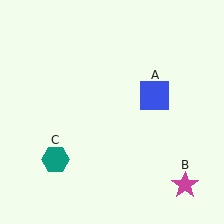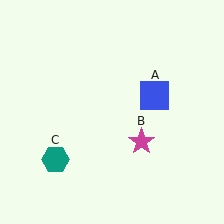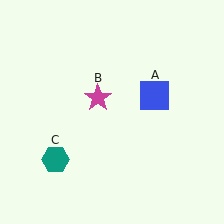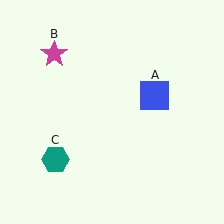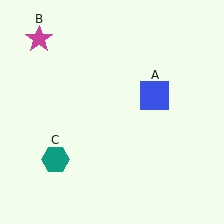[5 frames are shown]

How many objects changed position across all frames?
1 object changed position: magenta star (object B).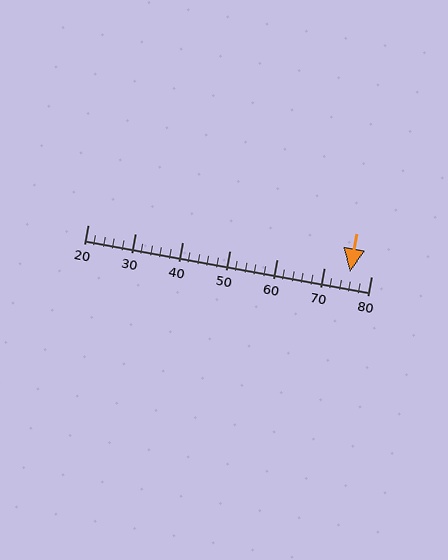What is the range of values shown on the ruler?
The ruler shows values from 20 to 80.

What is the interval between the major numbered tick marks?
The major tick marks are spaced 10 units apart.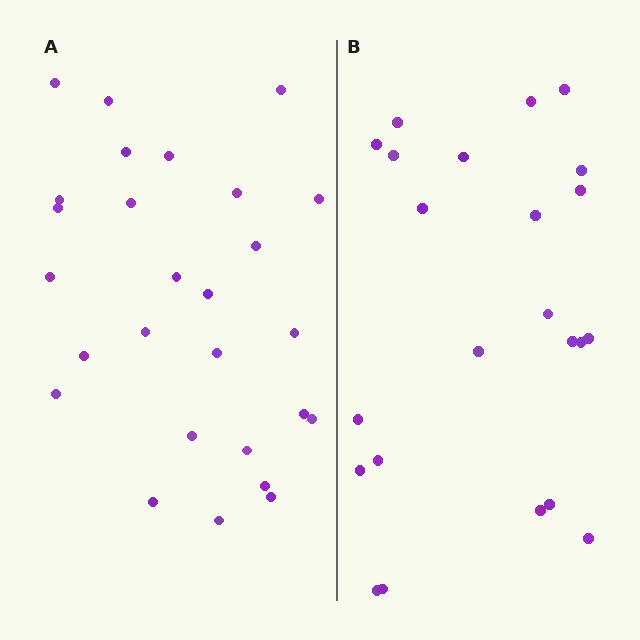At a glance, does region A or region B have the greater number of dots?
Region A (the left region) has more dots.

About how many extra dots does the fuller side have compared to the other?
Region A has about 4 more dots than region B.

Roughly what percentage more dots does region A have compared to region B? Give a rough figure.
About 15% more.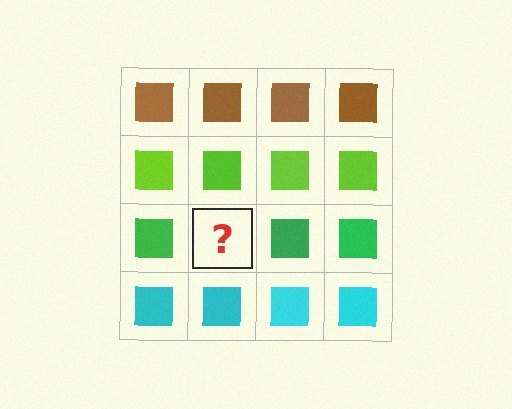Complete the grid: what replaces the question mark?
The question mark should be replaced with a green square.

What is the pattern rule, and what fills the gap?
The rule is that each row has a consistent color. The gap should be filled with a green square.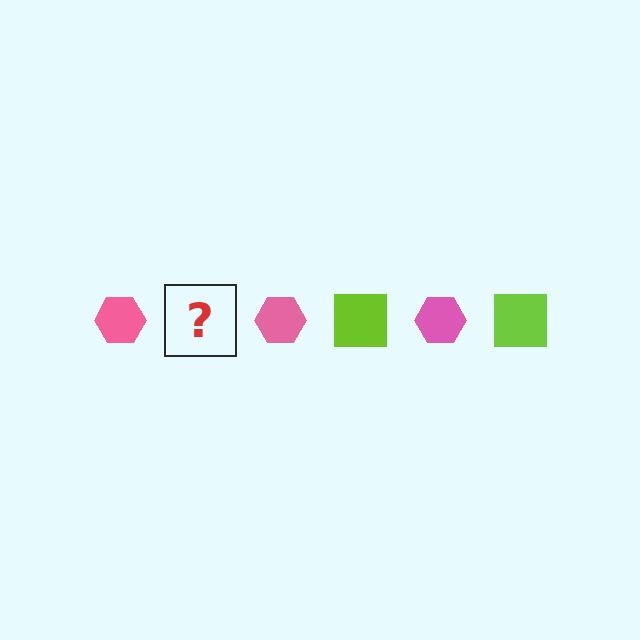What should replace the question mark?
The question mark should be replaced with a lime square.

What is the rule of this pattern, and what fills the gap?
The rule is that the pattern alternates between pink hexagon and lime square. The gap should be filled with a lime square.